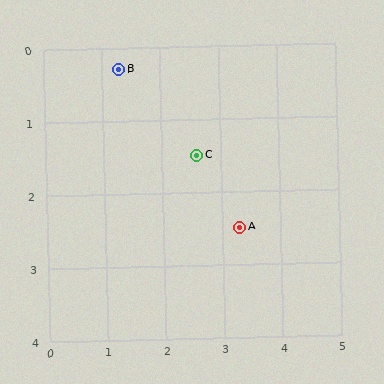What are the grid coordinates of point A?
Point A is at approximately (3.3, 2.5).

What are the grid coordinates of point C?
Point C is at approximately (2.6, 1.5).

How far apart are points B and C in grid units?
Points B and C are about 1.8 grid units apart.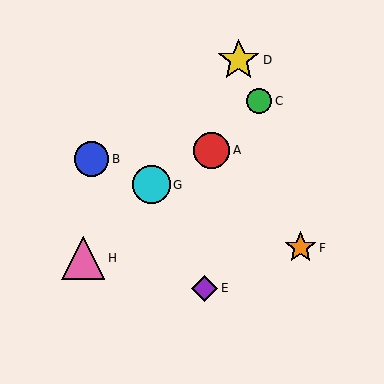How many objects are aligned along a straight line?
3 objects (B, F, G) are aligned along a straight line.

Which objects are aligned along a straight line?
Objects B, F, G are aligned along a straight line.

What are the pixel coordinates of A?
Object A is at (212, 150).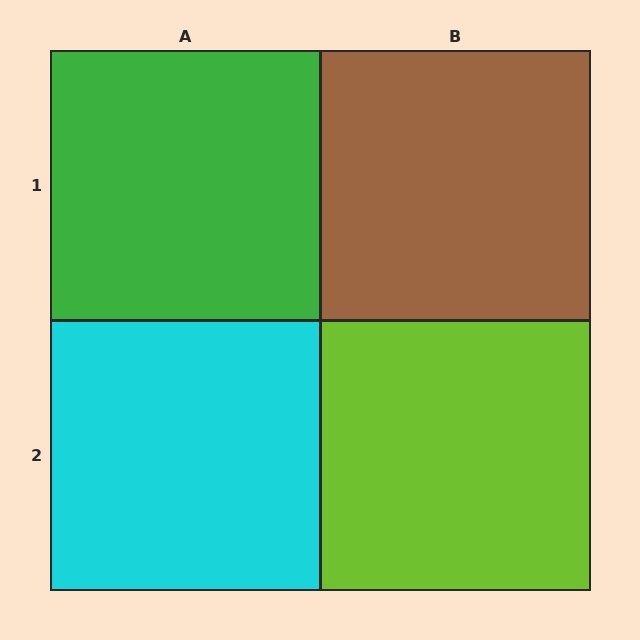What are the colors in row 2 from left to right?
Cyan, lime.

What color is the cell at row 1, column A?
Green.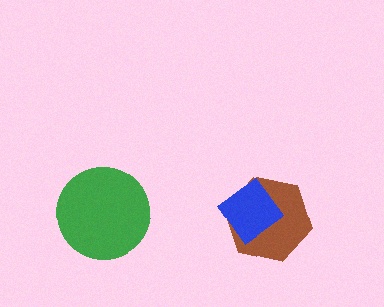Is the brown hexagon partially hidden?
Yes, it is partially covered by another shape.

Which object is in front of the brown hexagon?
The blue diamond is in front of the brown hexagon.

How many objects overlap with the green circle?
0 objects overlap with the green circle.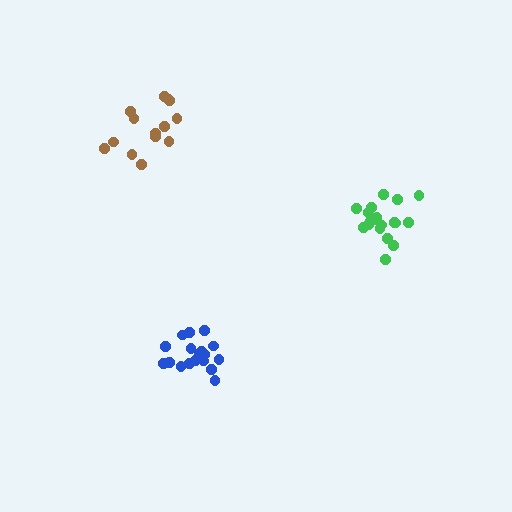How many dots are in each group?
Group 1: 19 dots, Group 2: 14 dots, Group 3: 18 dots (51 total).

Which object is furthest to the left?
The brown cluster is leftmost.